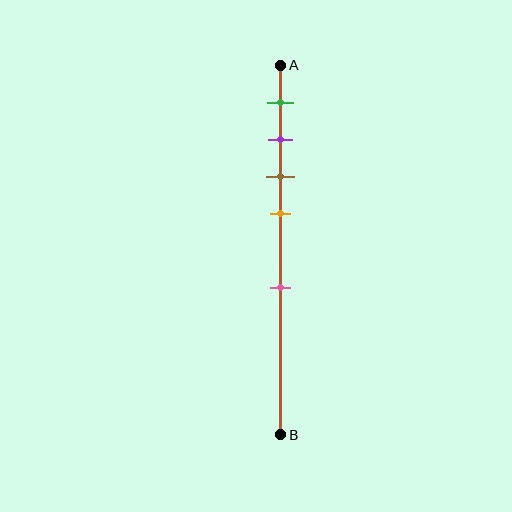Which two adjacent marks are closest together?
The purple and brown marks are the closest adjacent pair.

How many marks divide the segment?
There are 5 marks dividing the segment.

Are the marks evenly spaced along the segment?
No, the marks are not evenly spaced.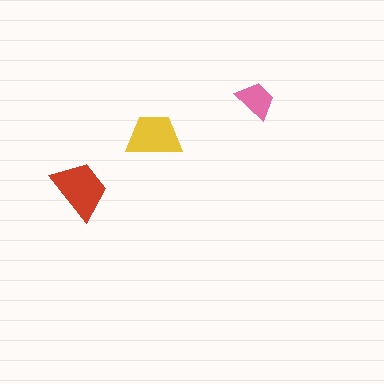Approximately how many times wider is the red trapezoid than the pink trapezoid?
About 1.5 times wider.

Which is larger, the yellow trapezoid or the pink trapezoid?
The yellow one.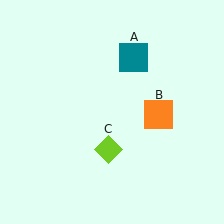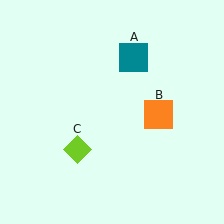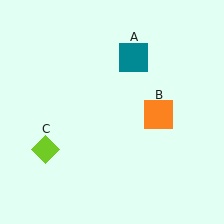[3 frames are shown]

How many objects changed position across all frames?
1 object changed position: lime diamond (object C).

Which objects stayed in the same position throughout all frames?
Teal square (object A) and orange square (object B) remained stationary.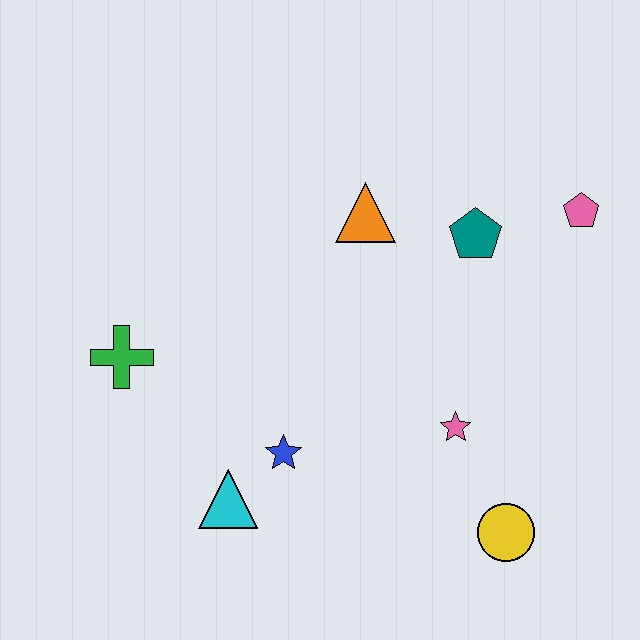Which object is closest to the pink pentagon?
The teal pentagon is closest to the pink pentagon.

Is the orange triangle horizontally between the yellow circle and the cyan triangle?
Yes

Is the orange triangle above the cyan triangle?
Yes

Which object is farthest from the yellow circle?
The green cross is farthest from the yellow circle.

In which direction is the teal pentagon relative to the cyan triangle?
The teal pentagon is above the cyan triangle.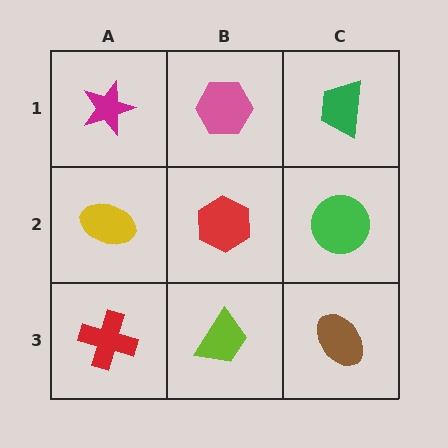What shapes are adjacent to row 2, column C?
A green trapezoid (row 1, column C), a brown ellipse (row 3, column C), a red hexagon (row 2, column B).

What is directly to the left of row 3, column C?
A lime trapezoid.